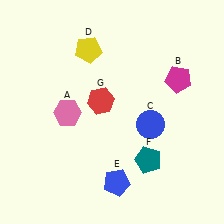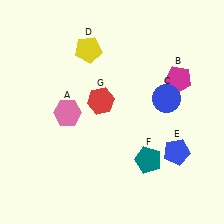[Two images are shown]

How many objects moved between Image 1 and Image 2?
2 objects moved between the two images.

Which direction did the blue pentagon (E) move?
The blue pentagon (E) moved right.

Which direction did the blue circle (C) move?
The blue circle (C) moved up.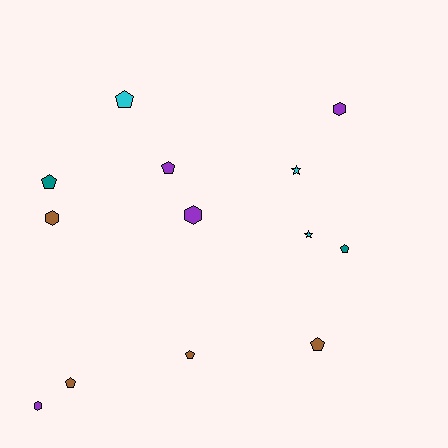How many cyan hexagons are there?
There are no cyan hexagons.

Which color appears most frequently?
Purple, with 4 objects.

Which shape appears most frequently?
Pentagon, with 7 objects.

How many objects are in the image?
There are 13 objects.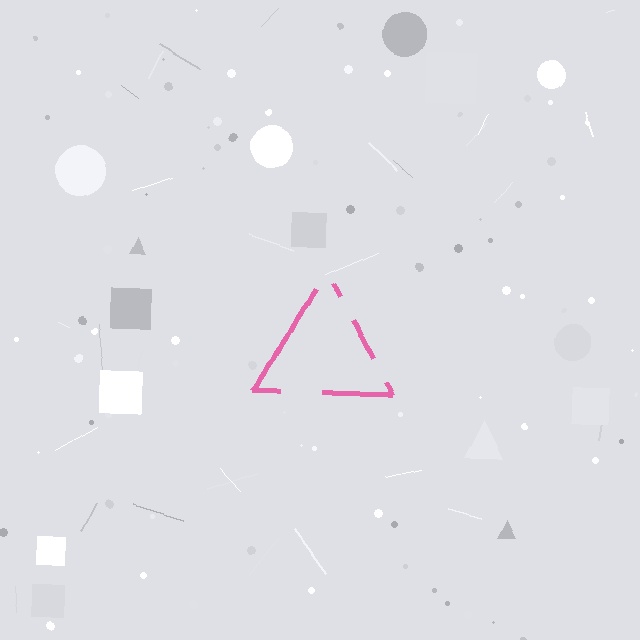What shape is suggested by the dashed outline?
The dashed outline suggests a triangle.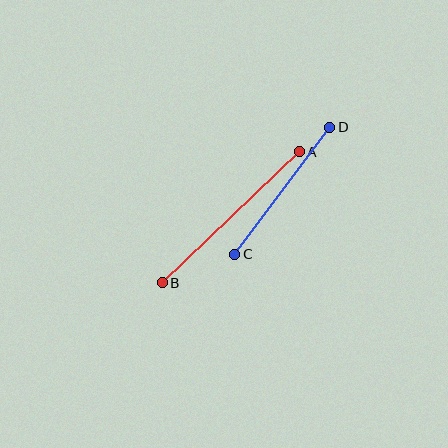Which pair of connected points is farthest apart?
Points A and B are farthest apart.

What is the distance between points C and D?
The distance is approximately 159 pixels.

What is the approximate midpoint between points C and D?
The midpoint is at approximately (282, 191) pixels.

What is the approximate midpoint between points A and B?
The midpoint is at approximately (231, 217) pixels.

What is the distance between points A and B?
The distance is approximately 189 pixels.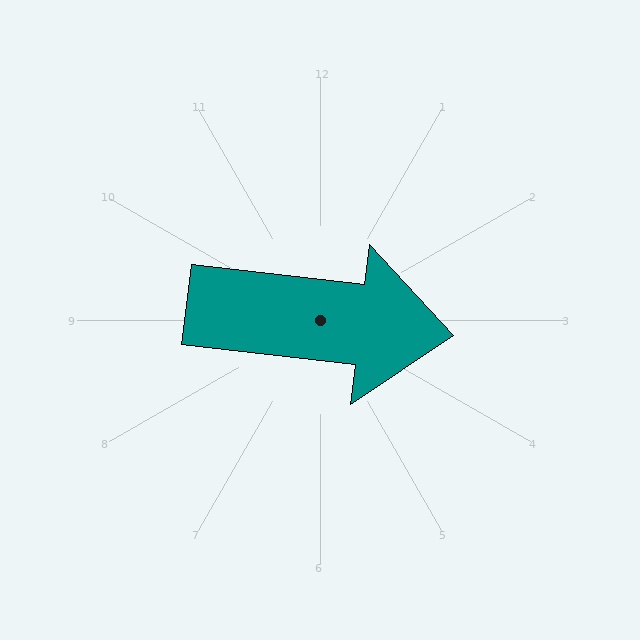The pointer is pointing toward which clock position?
Roughly 3 o'clock.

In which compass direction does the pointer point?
East.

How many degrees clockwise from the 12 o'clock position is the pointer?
Approximately 97 degrees.